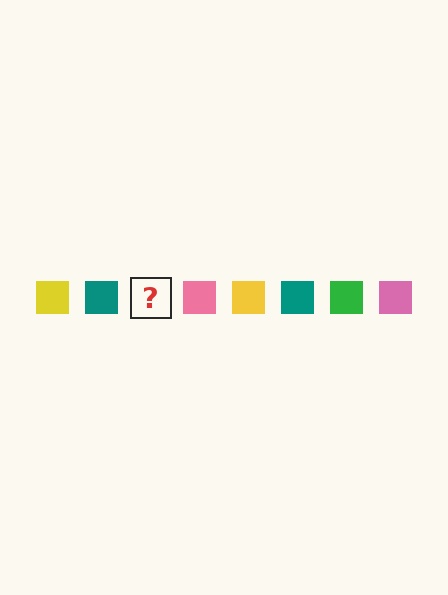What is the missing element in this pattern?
The missing element is a green square.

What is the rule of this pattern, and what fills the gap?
The rule is that the pattern cycles through yellow, teal, green, pink squares. The gap should be filled with a green square.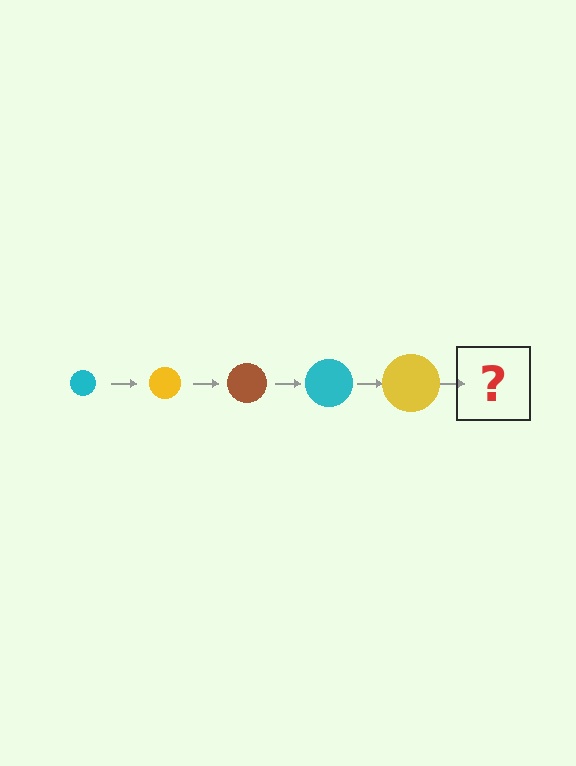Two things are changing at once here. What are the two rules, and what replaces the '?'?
The two rules are that the circle grows larger each step and the color cycles through cyan, yellow, and brown. The '?' should be a brown circle, larger than the previous one.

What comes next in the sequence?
The next element should be a brown circle, larger than the previous one.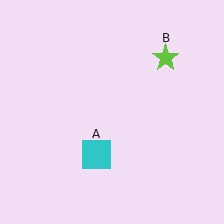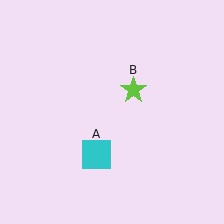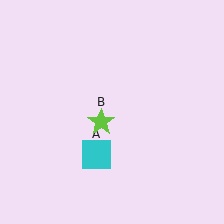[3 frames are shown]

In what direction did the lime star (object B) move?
The lime star (object B) moved down and to the left.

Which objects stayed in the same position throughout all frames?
Cyan square (object A) remained stationary.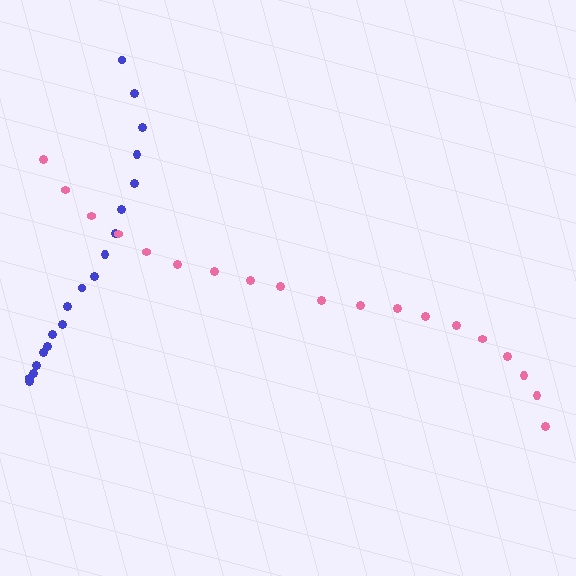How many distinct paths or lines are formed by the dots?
There are 2 distinct paths.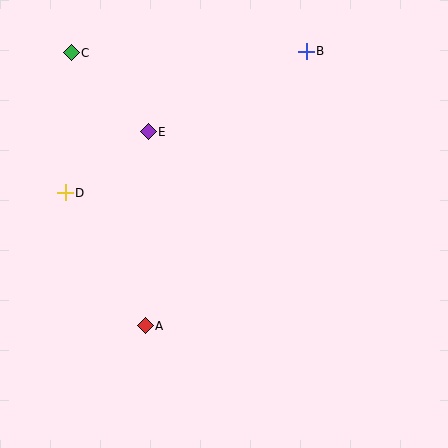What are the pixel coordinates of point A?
Point A is at (145, 326).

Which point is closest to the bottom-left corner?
Point A is closest to the bottom-left corner.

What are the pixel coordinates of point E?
Point E is at (148, 132).